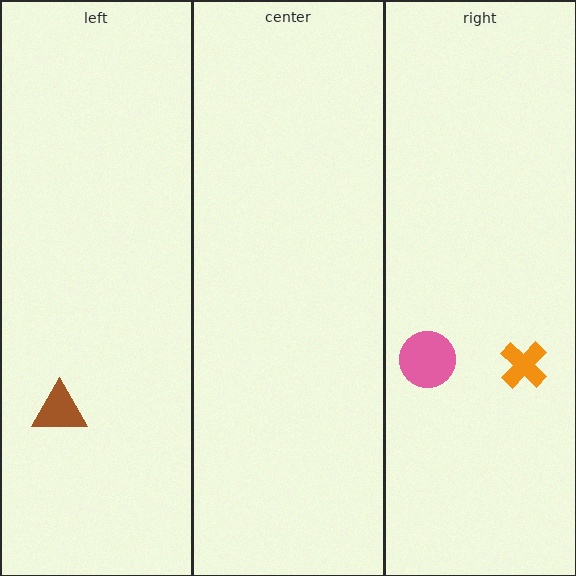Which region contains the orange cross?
The right region.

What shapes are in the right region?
The pink circle, the orange cross.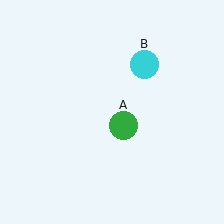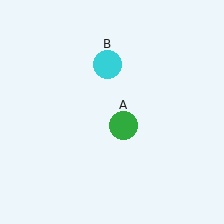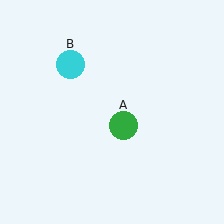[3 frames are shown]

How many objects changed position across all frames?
1 object changed position: cyan circle (object B).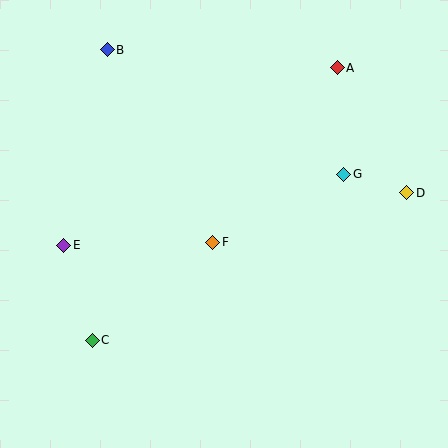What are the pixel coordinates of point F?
Point F is at (213, 242).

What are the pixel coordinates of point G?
Point G is at (344, 174).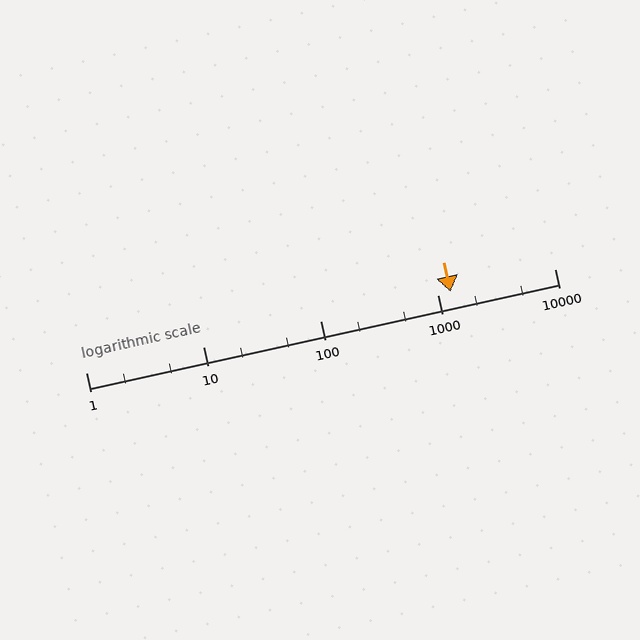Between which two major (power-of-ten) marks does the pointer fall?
The pointer is between 1000 and 10000.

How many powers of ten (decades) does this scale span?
The scale spans 4 decades, from 1 to 10000.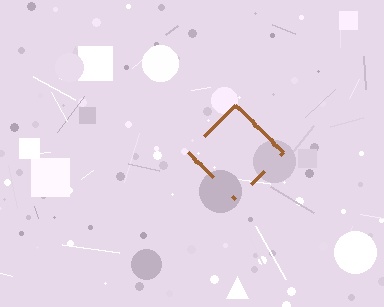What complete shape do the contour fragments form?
The contour fragments form a diamond.